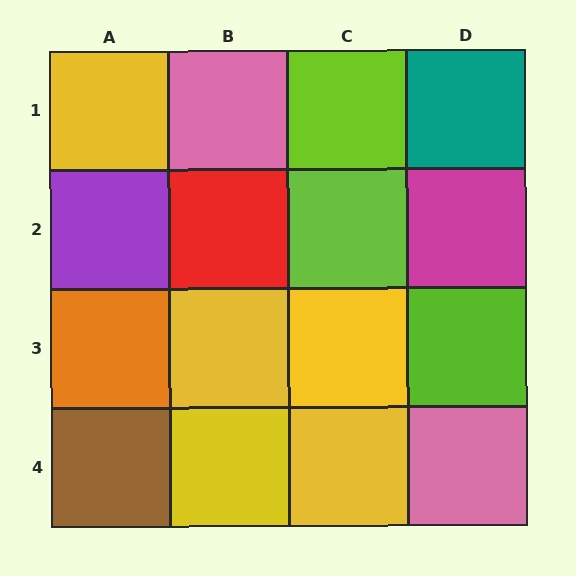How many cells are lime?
3 cells are lime.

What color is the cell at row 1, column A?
Yellow.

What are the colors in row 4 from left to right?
Brown, yellow, yellow, pink.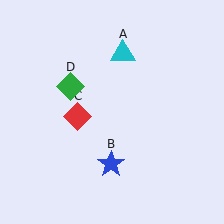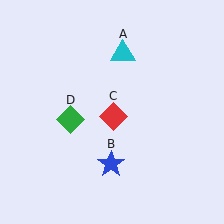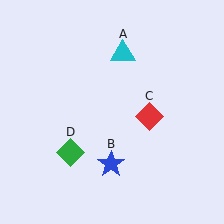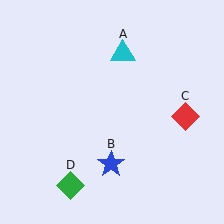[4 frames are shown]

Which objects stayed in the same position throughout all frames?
Cyan triangle (object A) and blue star (object B) remained stationary.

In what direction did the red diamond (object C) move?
The red diamond (object C) moved right.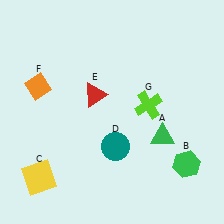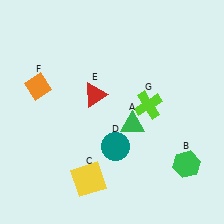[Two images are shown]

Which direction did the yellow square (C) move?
The yellow square (C) moved right.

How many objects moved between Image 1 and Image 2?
2 objects moved between the two images.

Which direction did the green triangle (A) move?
The green triangle (A) moved left.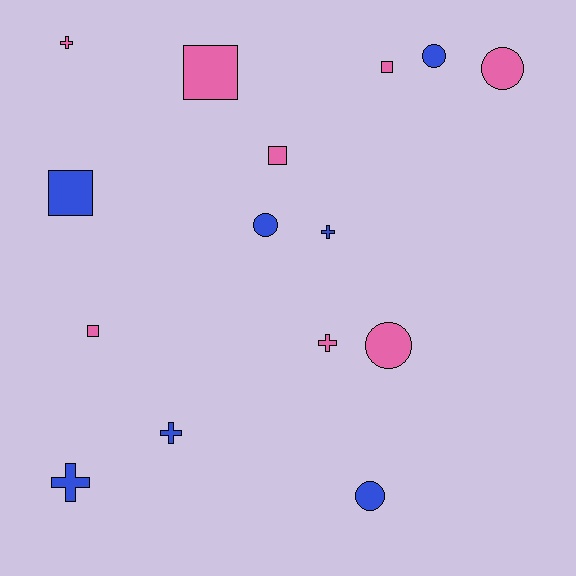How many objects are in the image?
There are 15 objects.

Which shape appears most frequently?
Square, with 5 objects.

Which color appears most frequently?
Pink, with 8 objects.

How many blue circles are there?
There are 3 blue circles.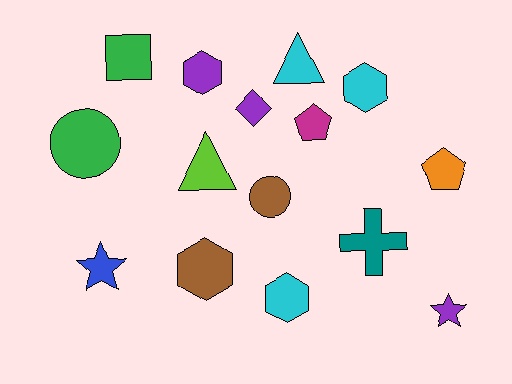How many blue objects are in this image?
There is 1 blue object.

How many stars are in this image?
There are 2 stars.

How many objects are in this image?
There are 15 objects.